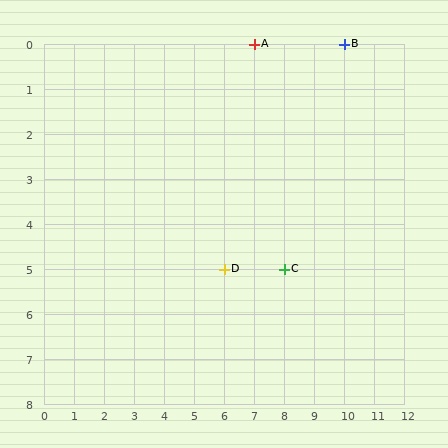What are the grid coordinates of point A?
Point A is at grid coordinates (7, 0).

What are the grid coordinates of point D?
Point D is at grid coordinates (6, 5).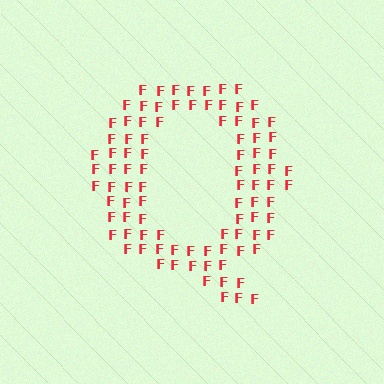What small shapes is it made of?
It is made of small letter F's.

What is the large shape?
The large shape is the letter Q.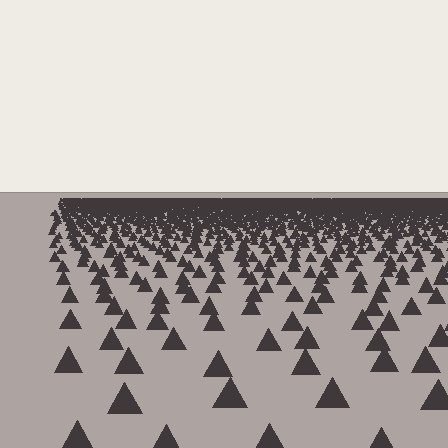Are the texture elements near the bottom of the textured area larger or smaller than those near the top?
Larger. Near the bottom, elements are closer to the viewer and appear at a bigger on-screen size.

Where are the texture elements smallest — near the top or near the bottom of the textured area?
Near the top.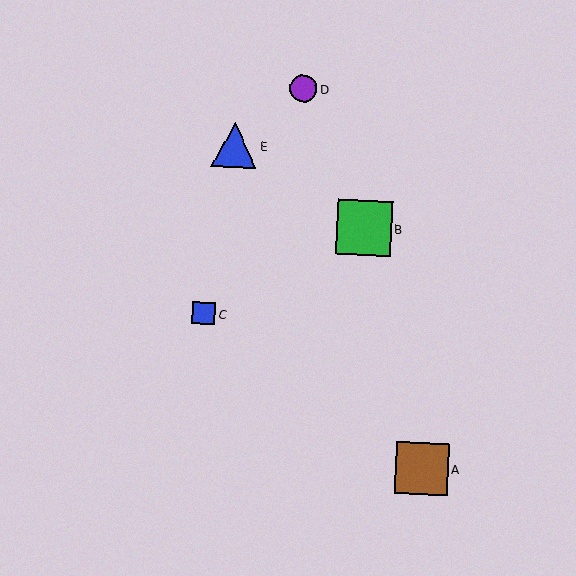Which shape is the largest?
The green square (labeled B) is the largest.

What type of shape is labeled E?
Shape E is a blue triangle.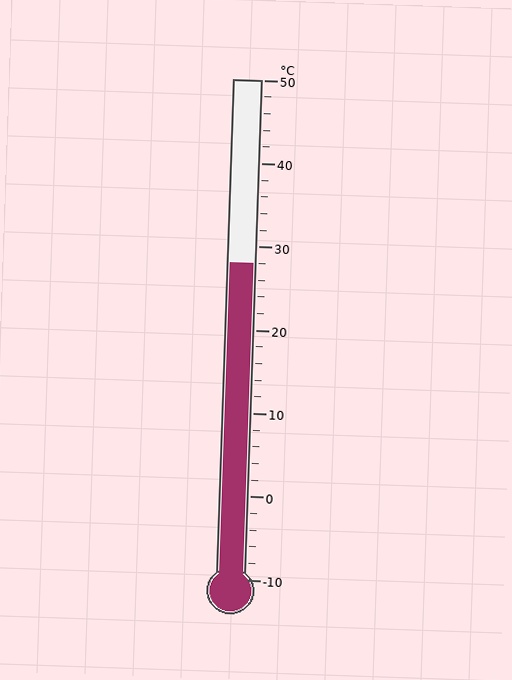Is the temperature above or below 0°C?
The temperature is above 0°C.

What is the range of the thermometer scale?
The thermometer scale ranges from -10°C to 50°C.